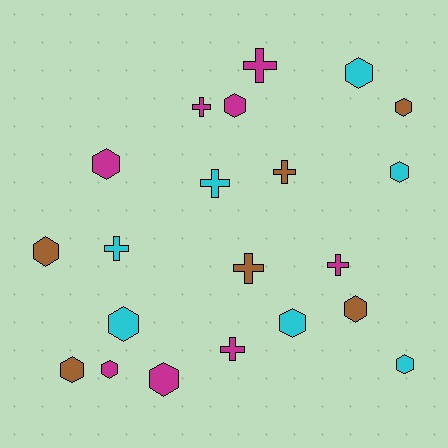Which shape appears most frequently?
Hexagon, with 13 objects.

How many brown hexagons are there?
There are 4 brown hexagons.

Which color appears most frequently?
Magenta, with 8 objects.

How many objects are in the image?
There are 21 objects.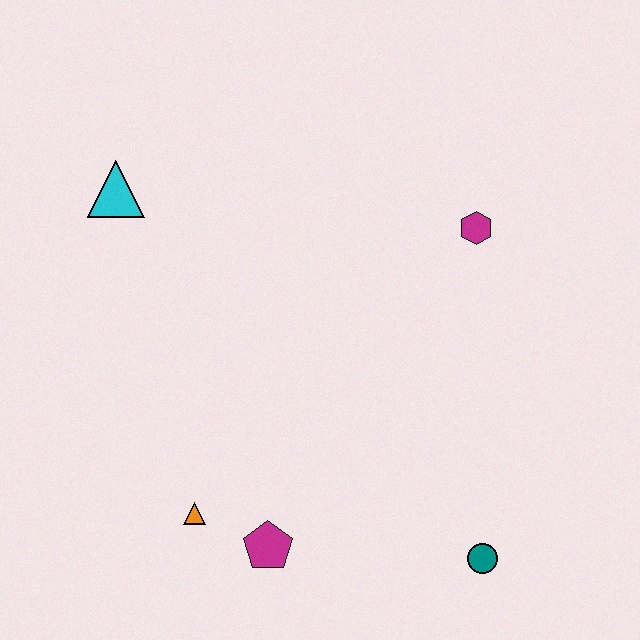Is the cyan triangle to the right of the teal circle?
No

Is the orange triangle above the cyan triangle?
No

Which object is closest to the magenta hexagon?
The teal circle is closest to the magenta hexagon.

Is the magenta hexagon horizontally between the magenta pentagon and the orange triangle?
No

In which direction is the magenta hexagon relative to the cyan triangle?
The magenta hexagon is to the right of the cyan triangle.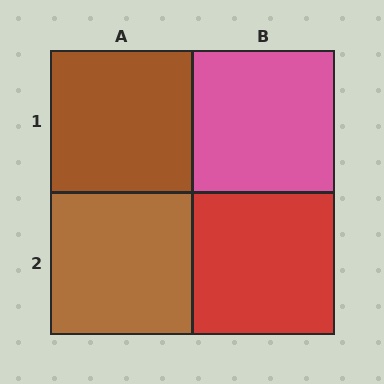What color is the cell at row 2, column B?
Red.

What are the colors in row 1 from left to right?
Brown, pink.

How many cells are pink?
1 cell is pink.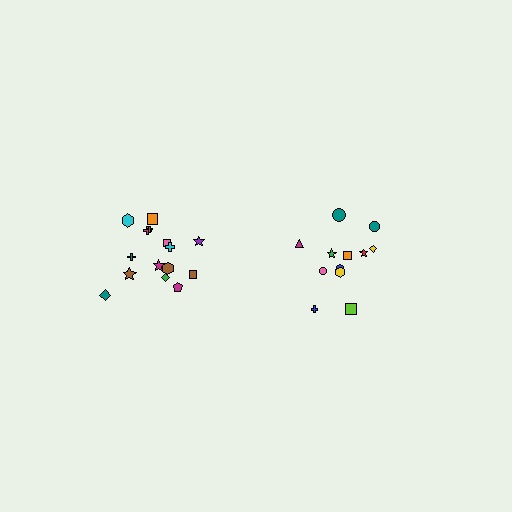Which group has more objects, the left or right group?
The left group.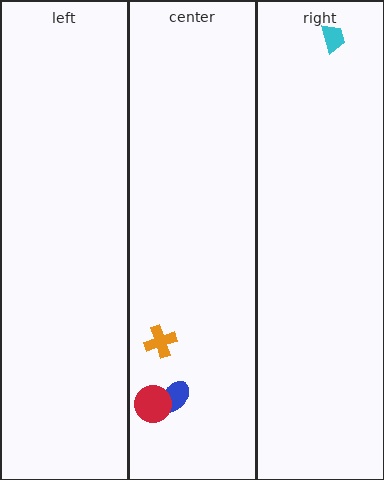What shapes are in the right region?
The cyan trapezoid.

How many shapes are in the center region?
3.